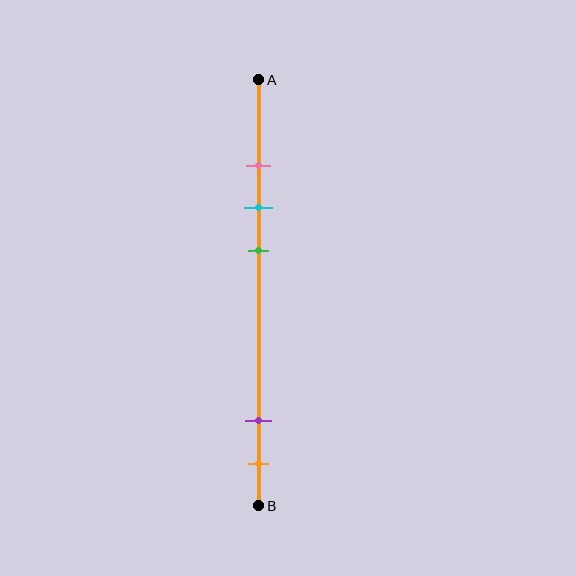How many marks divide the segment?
There are 5 marks dividing the segment.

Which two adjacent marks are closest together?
The pink and cyan marks are the closest adjacent pair.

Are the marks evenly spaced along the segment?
No, the marks are not evenly spaced.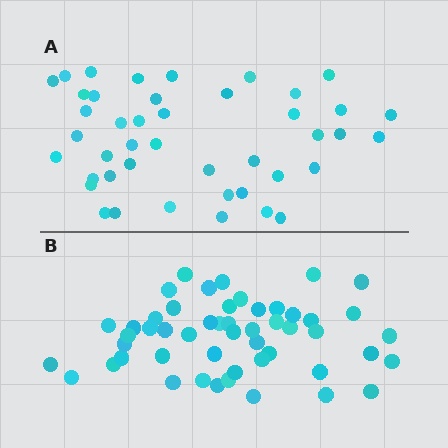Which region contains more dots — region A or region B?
Region B (the bottom region) has more dots.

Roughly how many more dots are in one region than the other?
Region B has roughly 8 or so more dots than region A.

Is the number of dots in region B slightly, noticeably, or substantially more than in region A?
Region B has only slightly more — the two regions are fairly close. The ratio is roughly 1.2 to 1.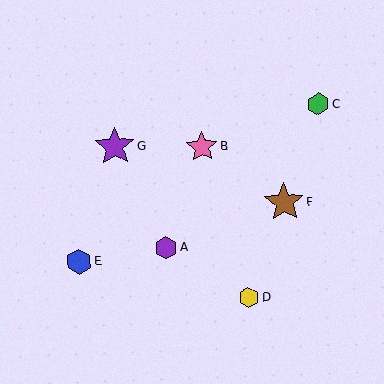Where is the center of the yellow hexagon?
The center of the yellow hexagon is at (249, 298).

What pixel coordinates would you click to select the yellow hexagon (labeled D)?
Click at (249, 298) to select the yellow hexagon D.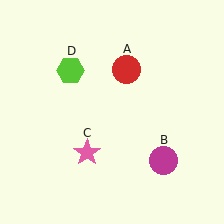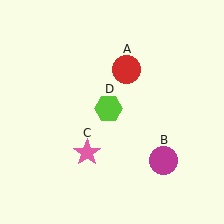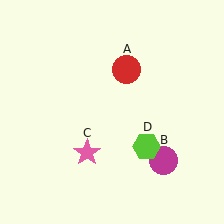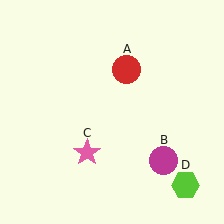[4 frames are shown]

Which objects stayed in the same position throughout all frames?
Red circle (object A) and magenta circle (object B) and pink star (object C) remained stationary.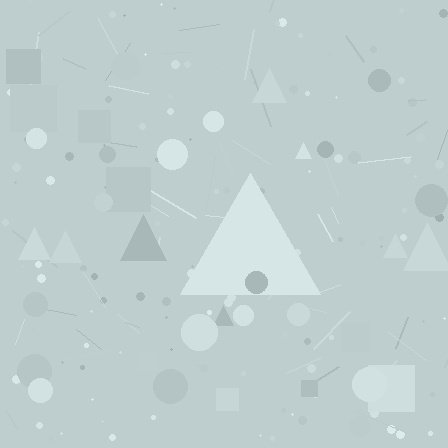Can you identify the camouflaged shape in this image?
The camouflaged shape is a triangle.